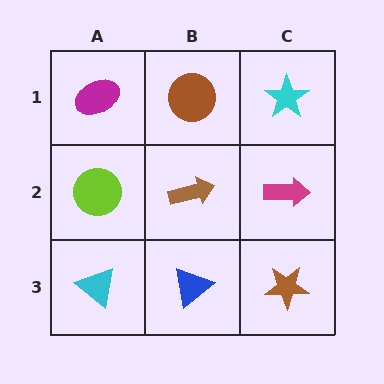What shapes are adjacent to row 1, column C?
A magenta arrow (row 2, column C), a brown circle (row 1, column B).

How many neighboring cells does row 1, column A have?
2.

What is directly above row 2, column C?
A cyan star.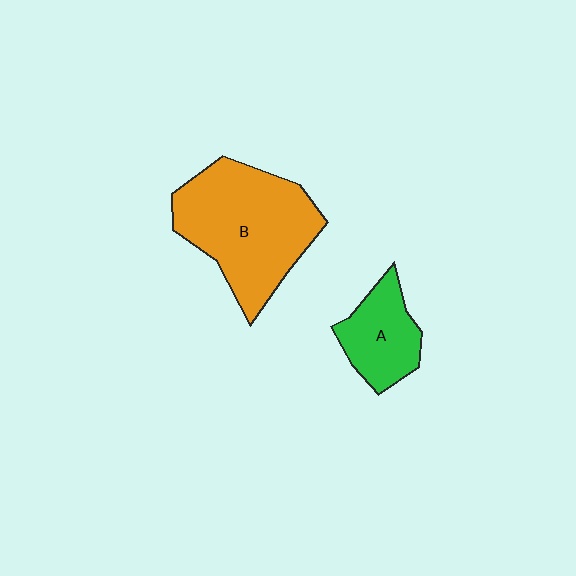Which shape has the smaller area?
Shape A (green).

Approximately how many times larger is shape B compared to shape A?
Approximately 2.2 times.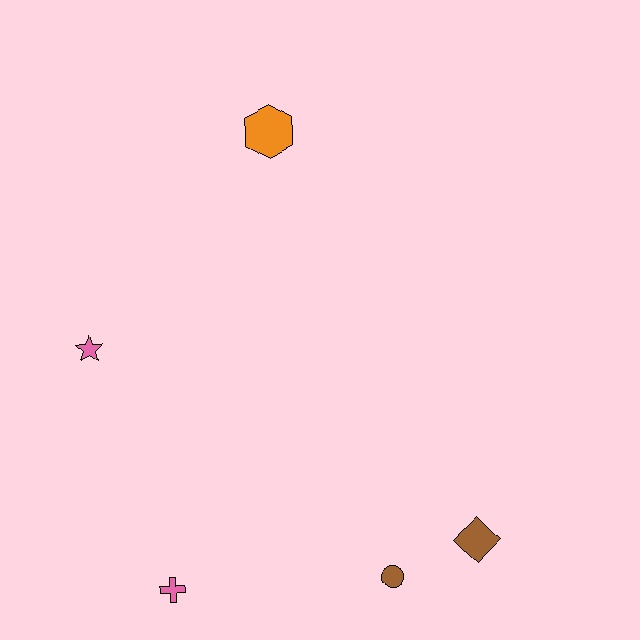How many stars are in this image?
There is 1 star.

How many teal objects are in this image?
There are no teal objects.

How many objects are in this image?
There are 5 objects.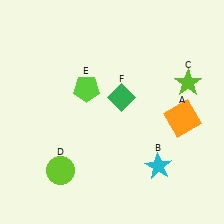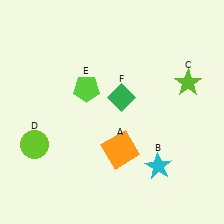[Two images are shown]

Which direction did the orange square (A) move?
The orange square (A) moved left.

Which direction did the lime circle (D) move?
The lime circle (D) moved left.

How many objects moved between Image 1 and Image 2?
2 objects moved between the two images.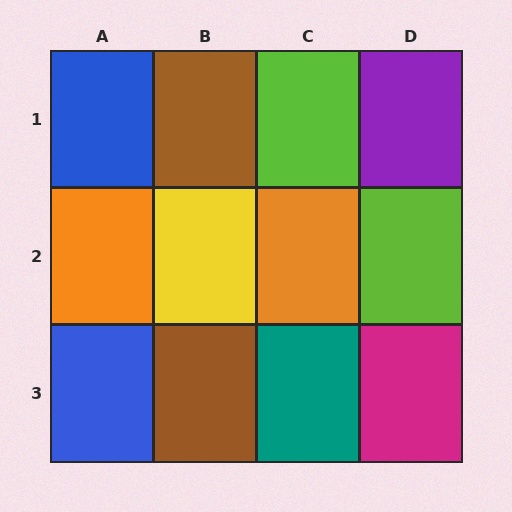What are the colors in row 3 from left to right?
Blue, brown, teal, magenta.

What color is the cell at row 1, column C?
Lime.